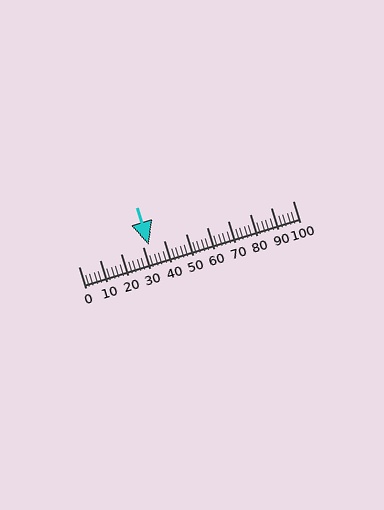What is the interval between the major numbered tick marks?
The major tick marks are spaced 10 units apart.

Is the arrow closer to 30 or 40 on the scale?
The arrow is closer to 30.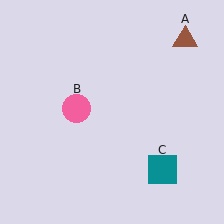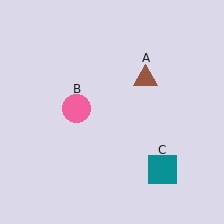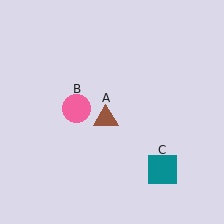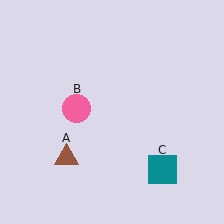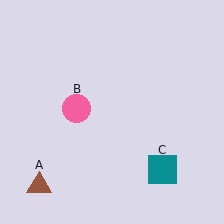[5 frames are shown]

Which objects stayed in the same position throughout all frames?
Pink circle (object B) and teal square (object C) remained stationary.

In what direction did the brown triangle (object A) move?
The brown triangle (object A) moved down and to the left.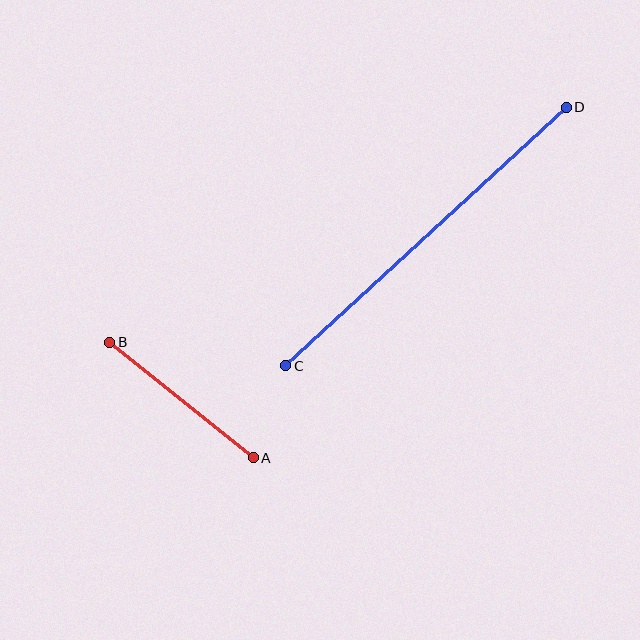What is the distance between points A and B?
The distance is approximately 184 pixels.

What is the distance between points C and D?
The distance is approximately 381 pixels.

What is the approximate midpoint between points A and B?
The midpoint is at approximately (182, 400) pixels.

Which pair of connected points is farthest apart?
Points C and D are farthest apart.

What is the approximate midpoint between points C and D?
The midpoint is at approximately (426, 236) pixels.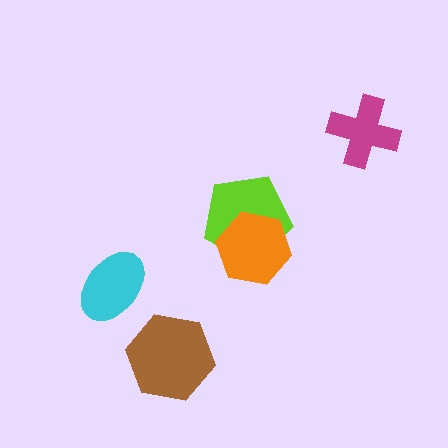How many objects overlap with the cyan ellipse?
0 objects overlap with the cyan ellipse.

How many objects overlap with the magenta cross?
0 objects overlap with the magenta cross.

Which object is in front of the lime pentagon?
The orange hexagon is in front of the lime pentagon.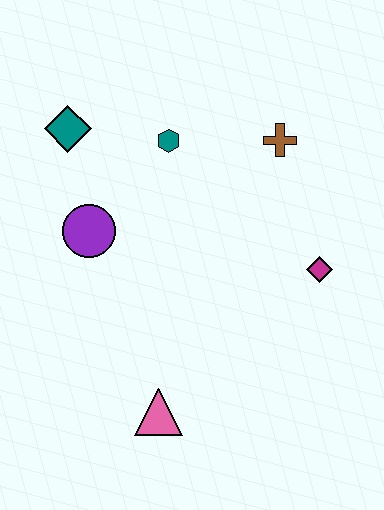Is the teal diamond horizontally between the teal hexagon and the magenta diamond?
No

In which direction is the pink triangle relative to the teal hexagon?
The pink triangle is below the teal hexagon.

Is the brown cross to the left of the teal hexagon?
No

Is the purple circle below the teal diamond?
Yes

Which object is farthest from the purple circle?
The magenta diamond is farthest from the purple circle.